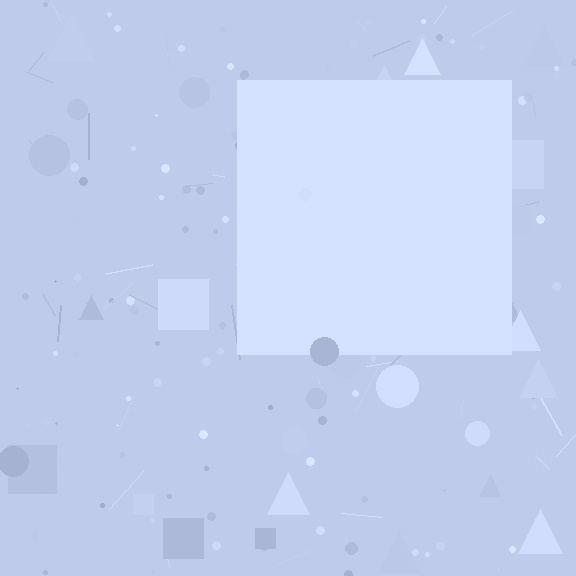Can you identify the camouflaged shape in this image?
The camouflaged shape is a square.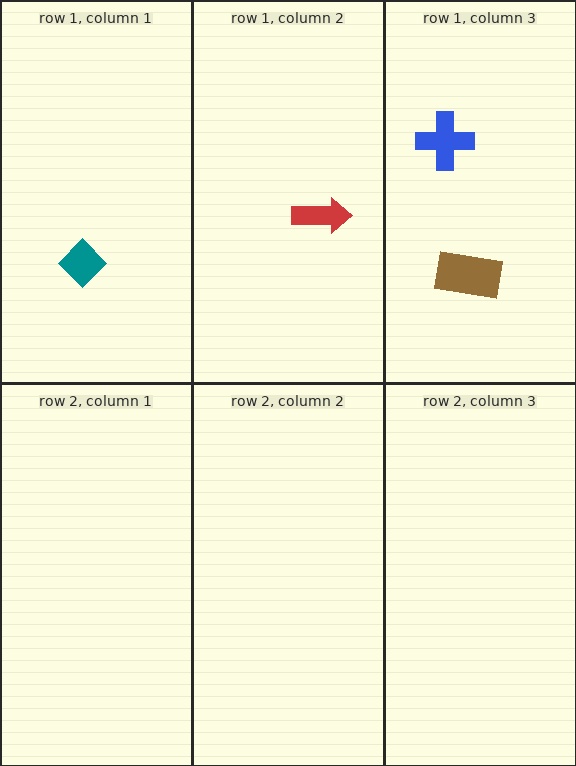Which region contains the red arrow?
The row 1, column 2 region.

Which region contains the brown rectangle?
The row 1, column 3 region.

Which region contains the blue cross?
The row 1, column 3 region.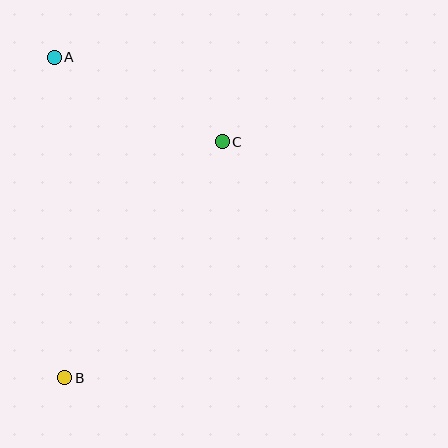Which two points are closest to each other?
Points A and C are closest to each other.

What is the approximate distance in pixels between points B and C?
The distance between B and C is approximately 284 pixels.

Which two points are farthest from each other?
Points A and B are farthest from each other.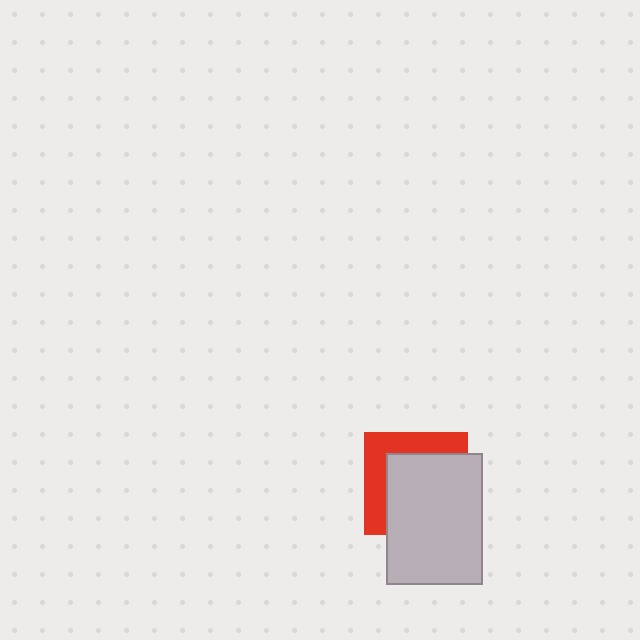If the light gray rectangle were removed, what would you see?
You would see the complete red square.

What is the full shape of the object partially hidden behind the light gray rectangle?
The partially hidden object is a red square.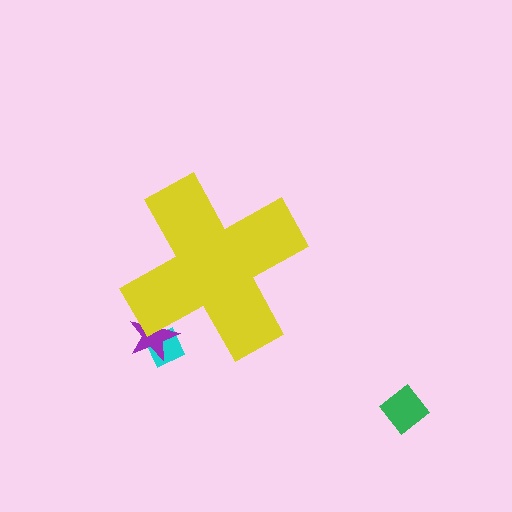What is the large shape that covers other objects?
A yellow cross.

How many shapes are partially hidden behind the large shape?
2 shapes are partially hidden.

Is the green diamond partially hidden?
No, the green diamond is fully visible.